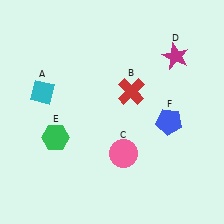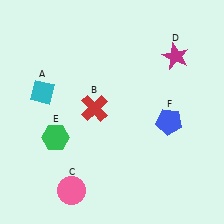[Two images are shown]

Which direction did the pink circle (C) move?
The pink circle (C) moved left.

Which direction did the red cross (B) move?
The red cross (B) moved left.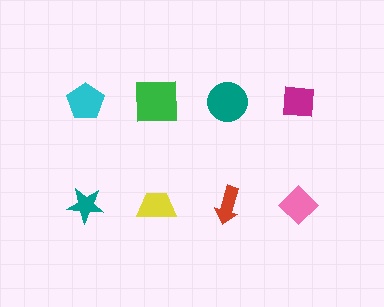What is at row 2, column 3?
A red arrow.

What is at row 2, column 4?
A pink diamond.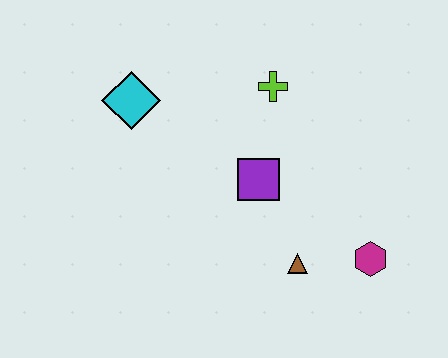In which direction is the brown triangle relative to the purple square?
The brown triangle is below the purple square.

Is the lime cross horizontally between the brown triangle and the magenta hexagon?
No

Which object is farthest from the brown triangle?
The cyan diamond is farthest from the brown triangle.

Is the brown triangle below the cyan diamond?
Yes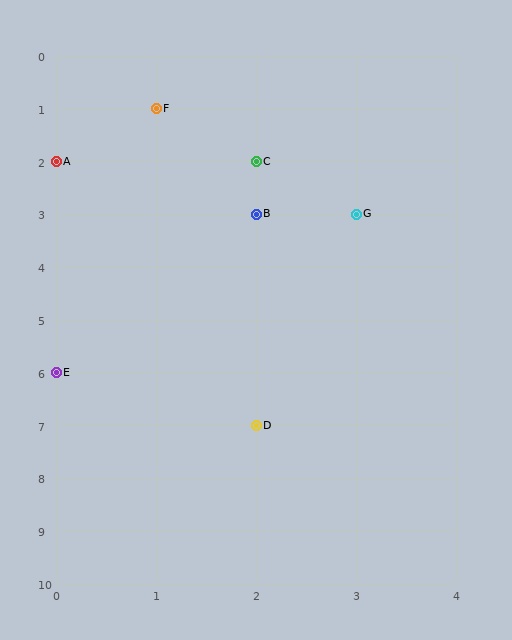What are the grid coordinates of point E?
Point E is at grid coordinates (0, 6).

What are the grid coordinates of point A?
Point A is at grid coordinates (0, 2).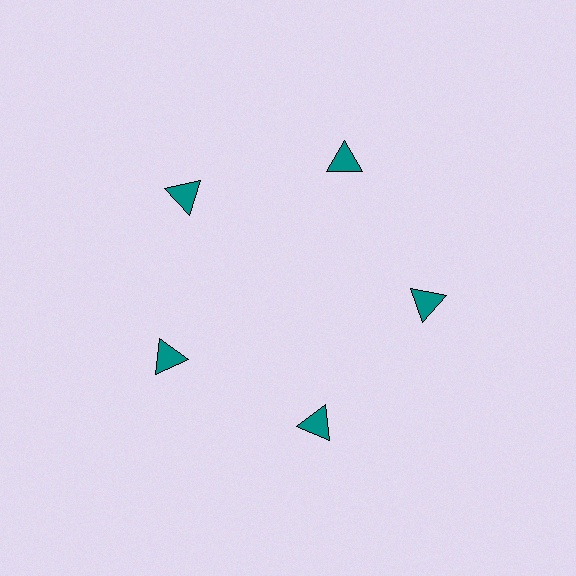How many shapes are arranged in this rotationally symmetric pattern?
There are 5 shapes, arranged in 5 groups of 1.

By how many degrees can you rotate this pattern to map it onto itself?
The pattern maps onto itself every 72 degrees of rotation.